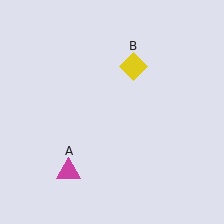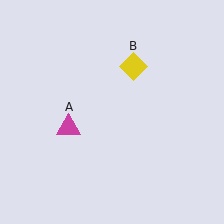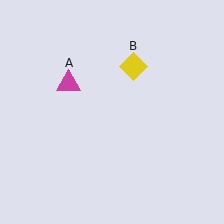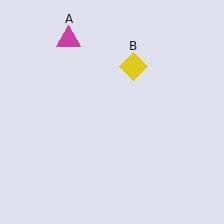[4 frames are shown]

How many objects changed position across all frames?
1 object changed position: magenta triangle (object A).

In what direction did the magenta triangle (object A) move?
The magenta triangle (object A) moved up.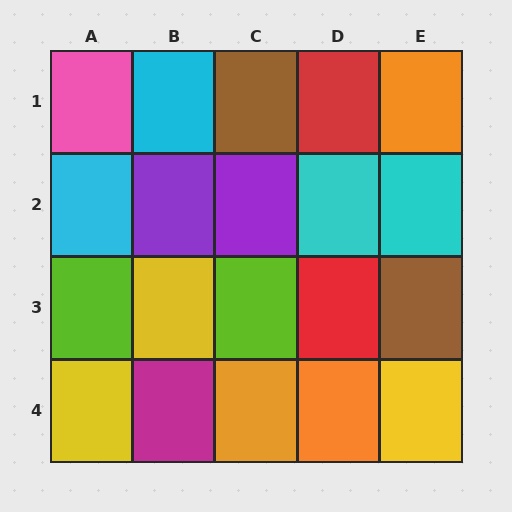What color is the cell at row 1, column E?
Orange.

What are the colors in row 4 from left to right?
Yellow, magenta, orange, orange, yellow.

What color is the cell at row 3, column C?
Lime.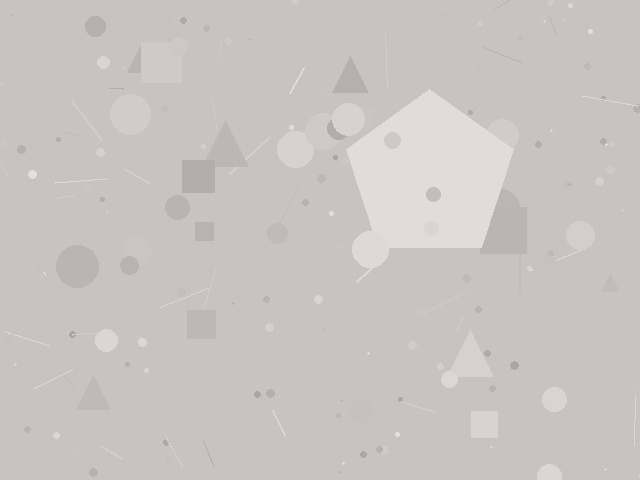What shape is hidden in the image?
A pentagon is hidden in the image.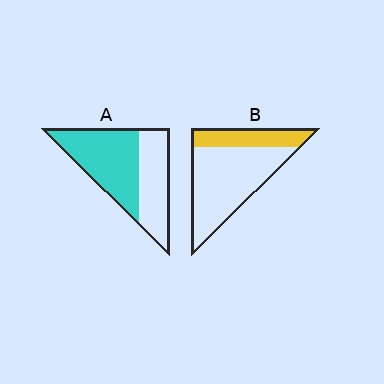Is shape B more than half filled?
No.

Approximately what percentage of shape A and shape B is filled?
A is approximately 60% and B is approximately 25%.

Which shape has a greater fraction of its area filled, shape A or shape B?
Shape A.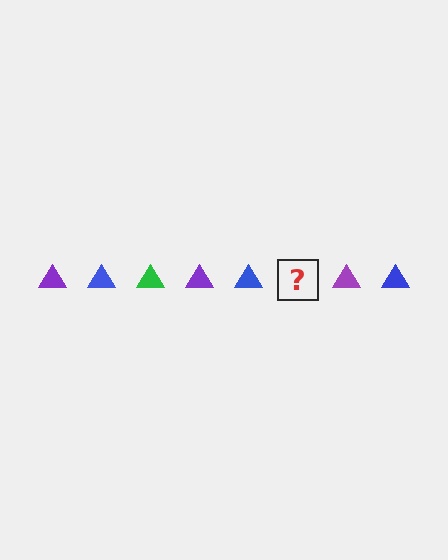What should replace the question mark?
The question mark should be replaced with a green triangle.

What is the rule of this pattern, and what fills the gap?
The rule is that the pattern cycles through purple, blue, green triangles. The gap should be filled with a green triangle.